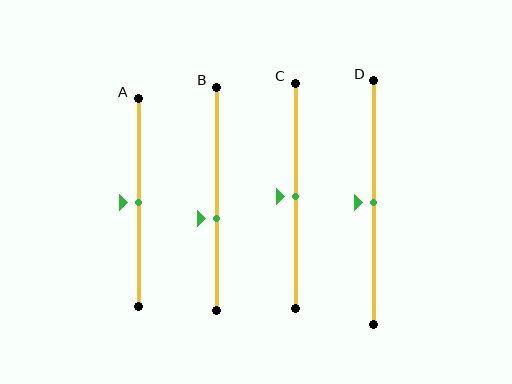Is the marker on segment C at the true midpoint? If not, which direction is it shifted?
Yes, the marker on segment C is at the true midpoint.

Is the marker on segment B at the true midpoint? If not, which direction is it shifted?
No, the marker on segment B is shifted downward by about 9% of the segment length.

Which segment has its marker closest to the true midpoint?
Segment A has its marker closest to the true midpoint.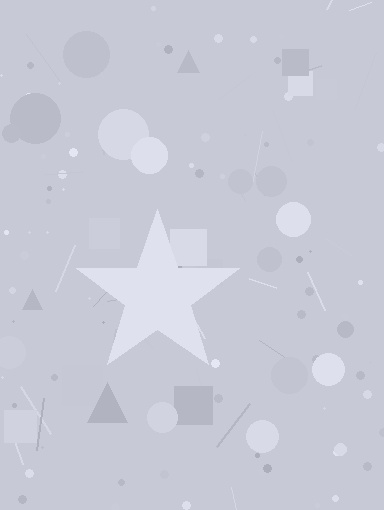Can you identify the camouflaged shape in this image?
The camouflaged shape is a star.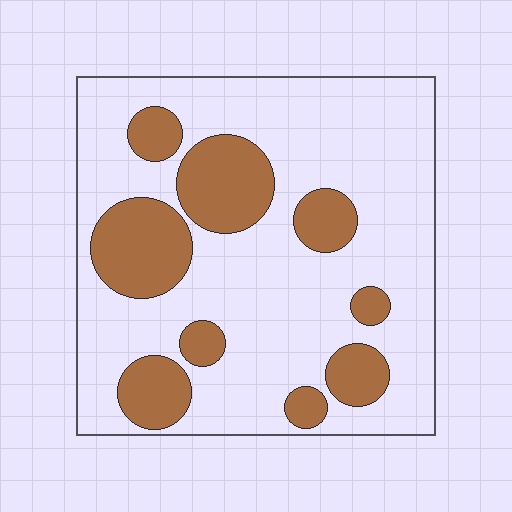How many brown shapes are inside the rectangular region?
9.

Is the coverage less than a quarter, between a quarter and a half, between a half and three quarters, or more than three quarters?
Between a quarter and a half.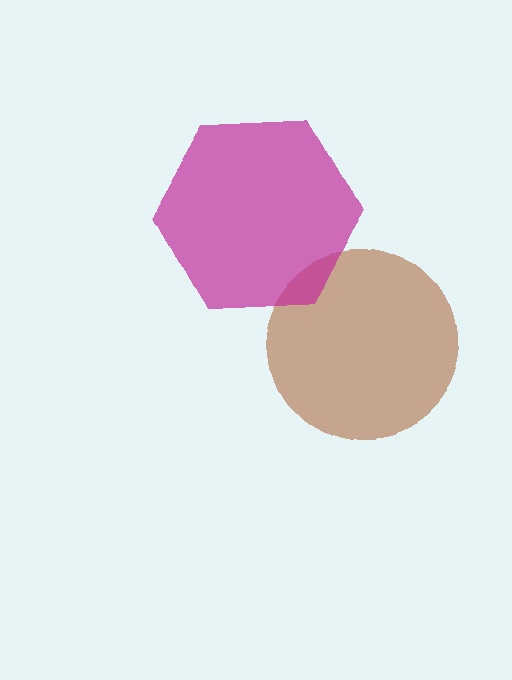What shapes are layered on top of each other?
The layered shapes are: a brown circle, a magenta hexagon.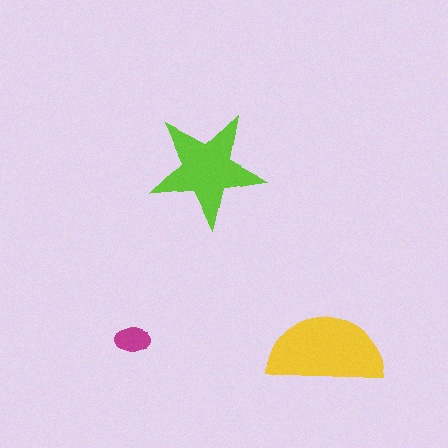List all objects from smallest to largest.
The magenta ellipse, the lime star, the yellow semicircle.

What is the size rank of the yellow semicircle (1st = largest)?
1st.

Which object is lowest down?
The yellow semicircle is bottommost.